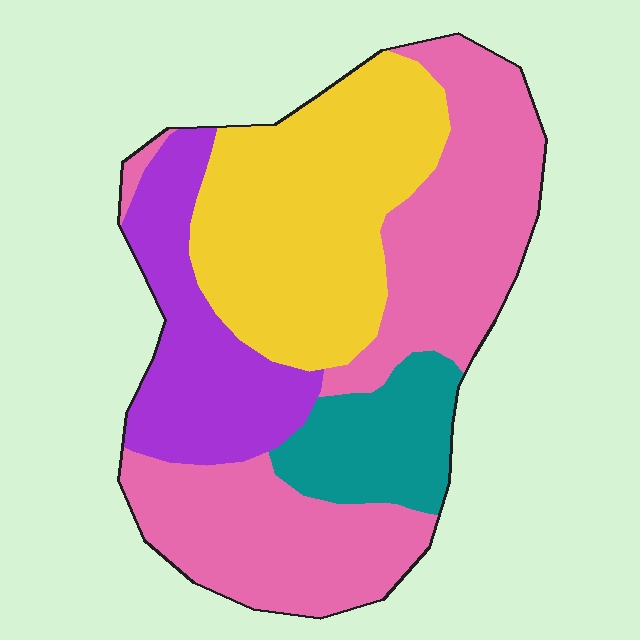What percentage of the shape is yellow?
Yellow covers around 30% of the shape.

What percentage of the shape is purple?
Purple takes up between a sixth and a third of the shape.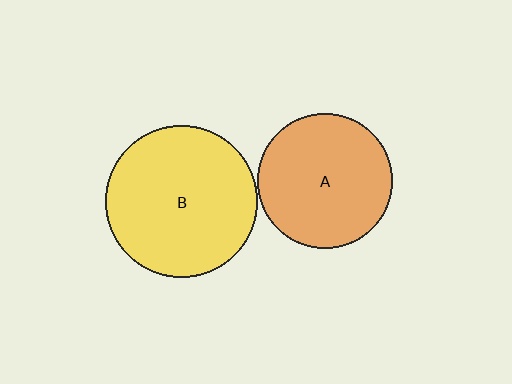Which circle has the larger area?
Circle B (yellow).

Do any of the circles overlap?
No, none of the circles overlap.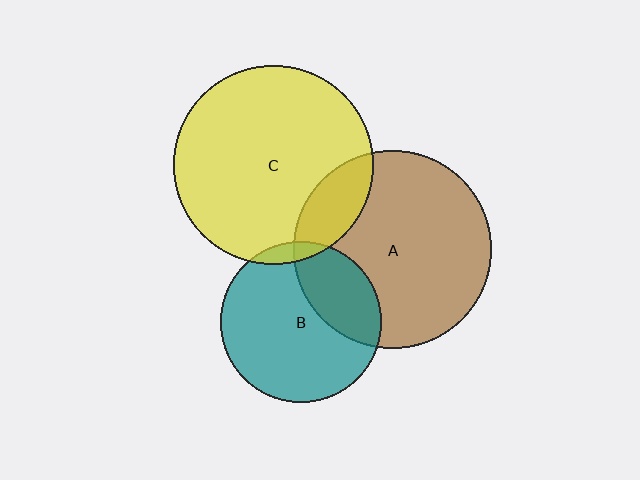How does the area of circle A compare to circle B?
Approximately 1.5 times.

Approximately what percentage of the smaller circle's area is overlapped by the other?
Approximately 15%.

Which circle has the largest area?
Circle C (yellow).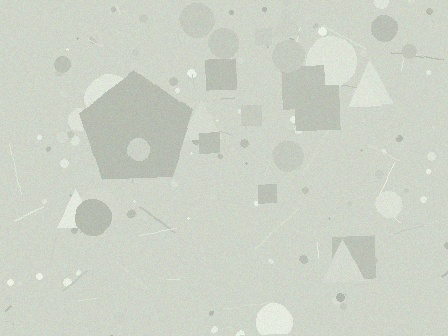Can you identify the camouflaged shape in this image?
The camouflaged shape is a pentagon.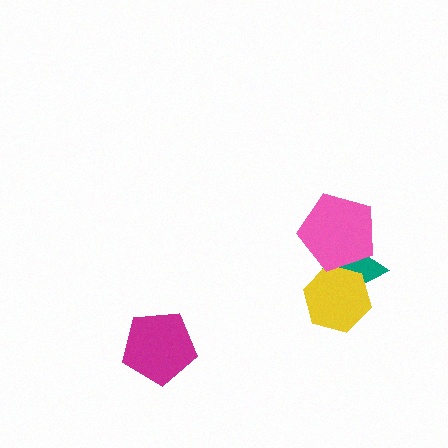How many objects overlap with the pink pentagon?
2 objects overlap with the pink pentagon.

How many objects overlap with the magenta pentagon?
0 objects overlap with the magenta pentagon.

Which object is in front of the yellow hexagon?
The pink pentagon is in front of the yellow hexagon.